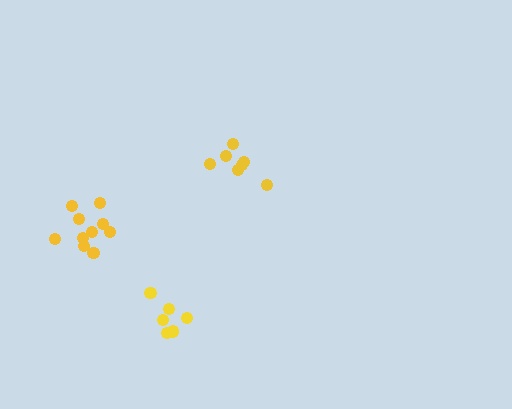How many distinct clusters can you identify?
There are 3 distinct clusters.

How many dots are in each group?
Group 1: 6 dots, Group 2: 10 dots, Group 3: 7 dots (23 total).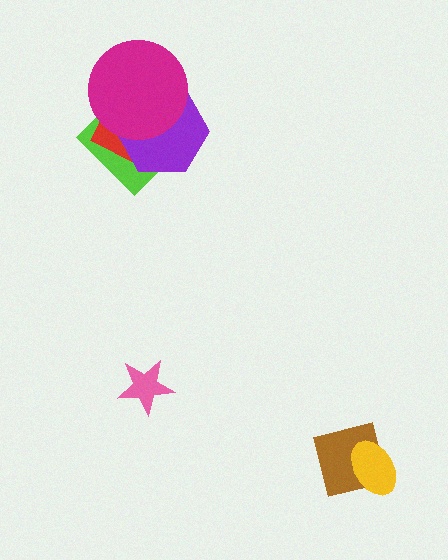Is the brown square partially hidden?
Yes, it is partially covered by another shape.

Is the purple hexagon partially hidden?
Yes, it is partially covered by another shape.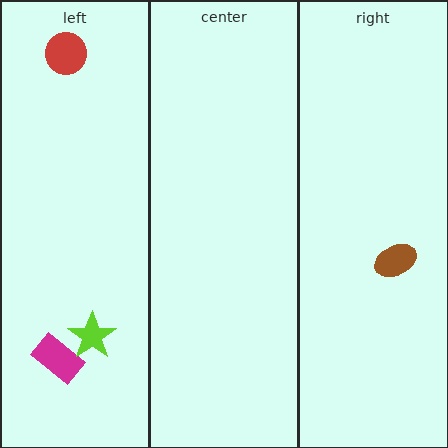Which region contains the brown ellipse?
The right region.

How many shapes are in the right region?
1.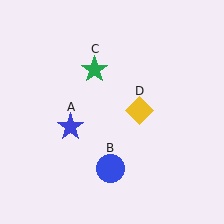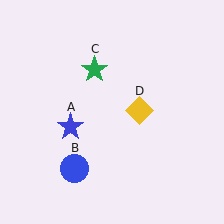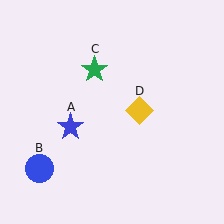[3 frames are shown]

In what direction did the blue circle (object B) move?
The blue circle (object B) moved left.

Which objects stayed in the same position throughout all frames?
Blue star (object A) and green star (object C) and yellow diamond (object D) remained stationary.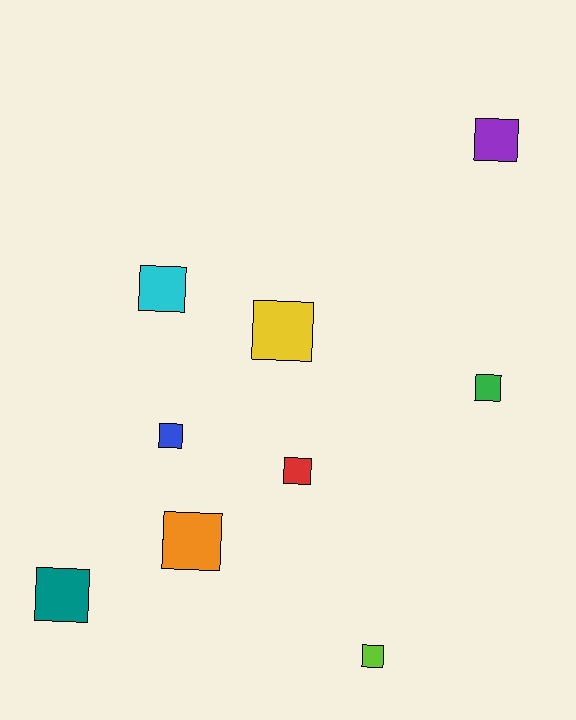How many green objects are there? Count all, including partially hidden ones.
There is 1 green object.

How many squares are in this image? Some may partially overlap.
There are 9 squares.